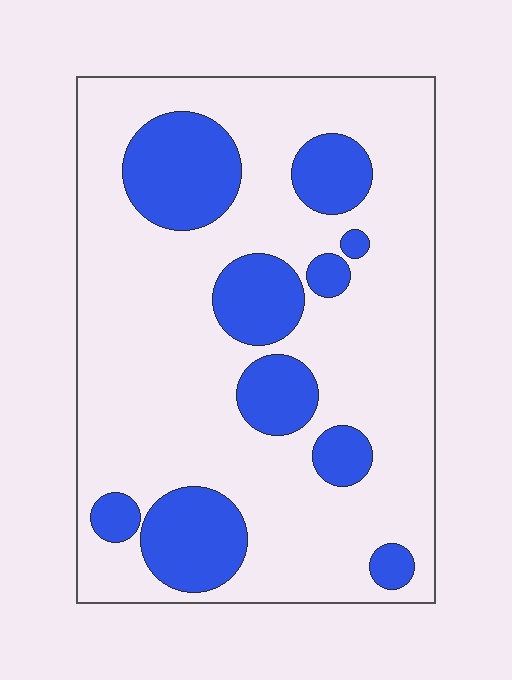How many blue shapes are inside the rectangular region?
10.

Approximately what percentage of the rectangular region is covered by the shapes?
Approximately 25%.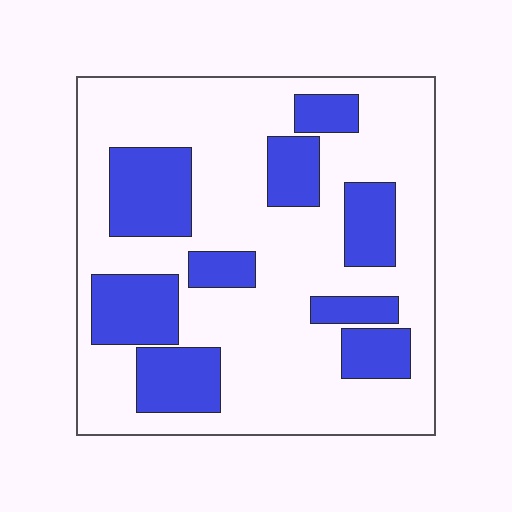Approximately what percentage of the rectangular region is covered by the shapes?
Approximately 30%.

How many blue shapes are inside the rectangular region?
9.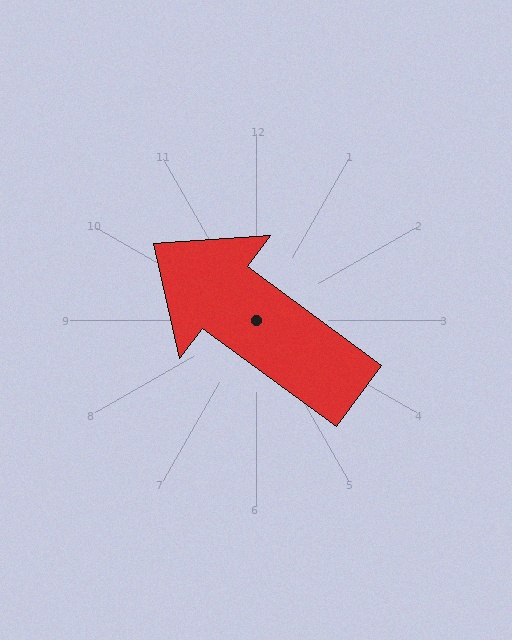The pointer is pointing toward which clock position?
Roughly 10 o'clock.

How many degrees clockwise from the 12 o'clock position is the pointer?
Approximately 306 degrees.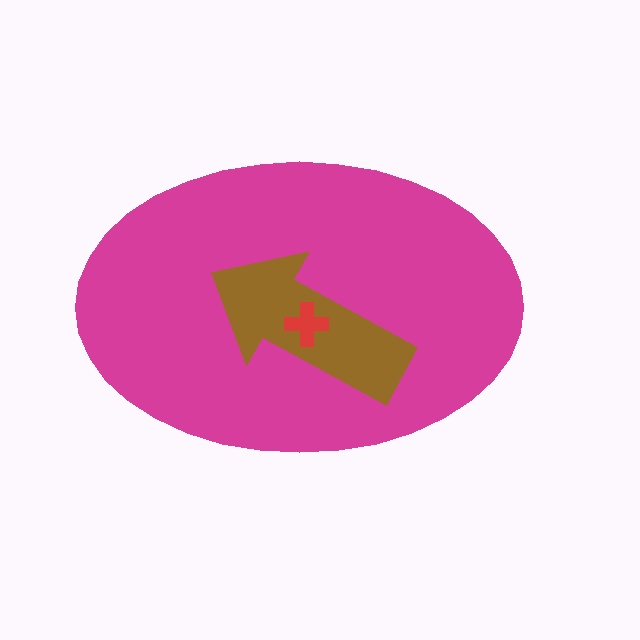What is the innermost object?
The red cross.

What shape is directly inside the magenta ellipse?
The brown arrow.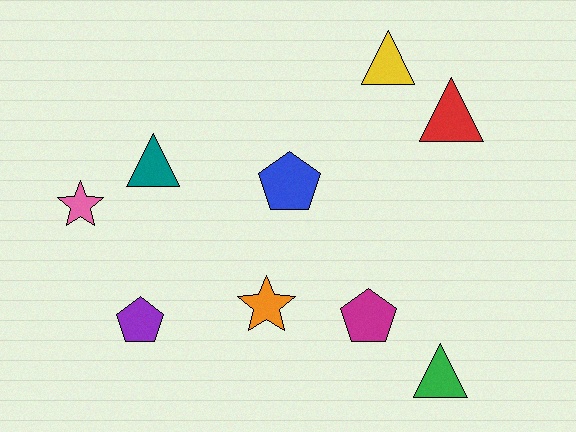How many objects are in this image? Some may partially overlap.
There are 9 objects.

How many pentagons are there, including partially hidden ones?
There are 3 pentagons.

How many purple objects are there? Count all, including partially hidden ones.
There is 1 purple object.